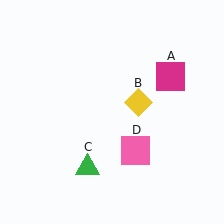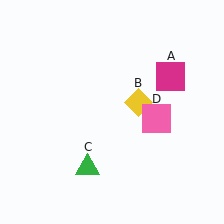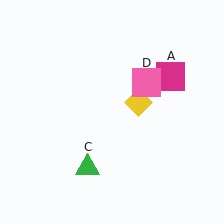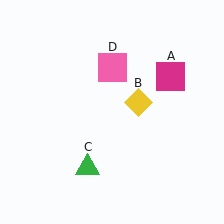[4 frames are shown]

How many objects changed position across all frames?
1 object changed position: pink square (object D).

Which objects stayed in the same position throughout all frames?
Magenta square (object A) and yellow diamond (object B) and green triangle (object C) remained stationary.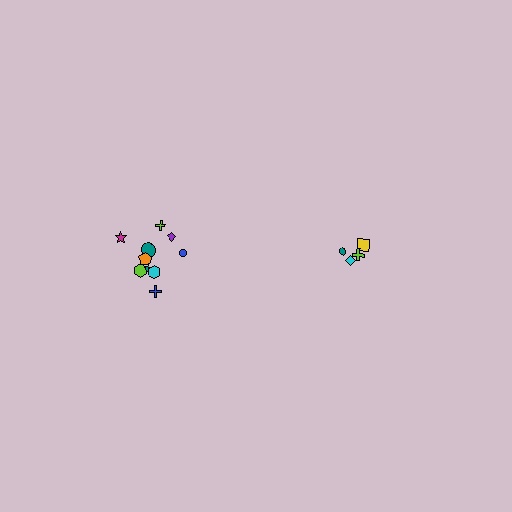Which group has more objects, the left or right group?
The left group.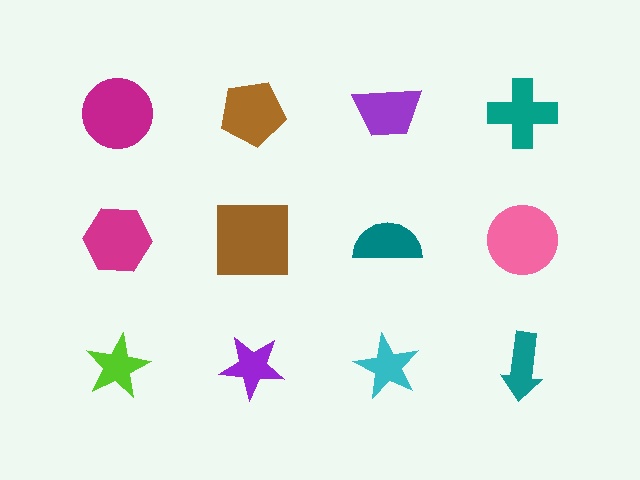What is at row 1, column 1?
A magenta circle.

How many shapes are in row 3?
4 shapes.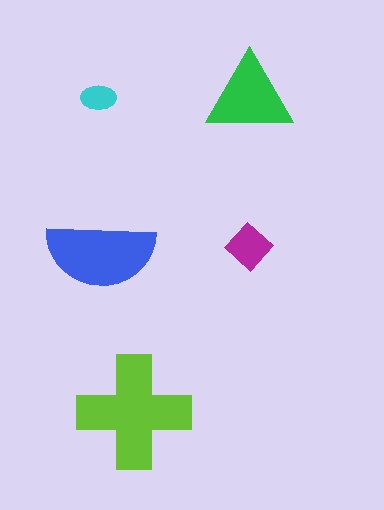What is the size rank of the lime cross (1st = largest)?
1st.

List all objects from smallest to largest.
The cyan ellipse, the magenta diamond, the green triangle, the blue semicircle, the lime cross.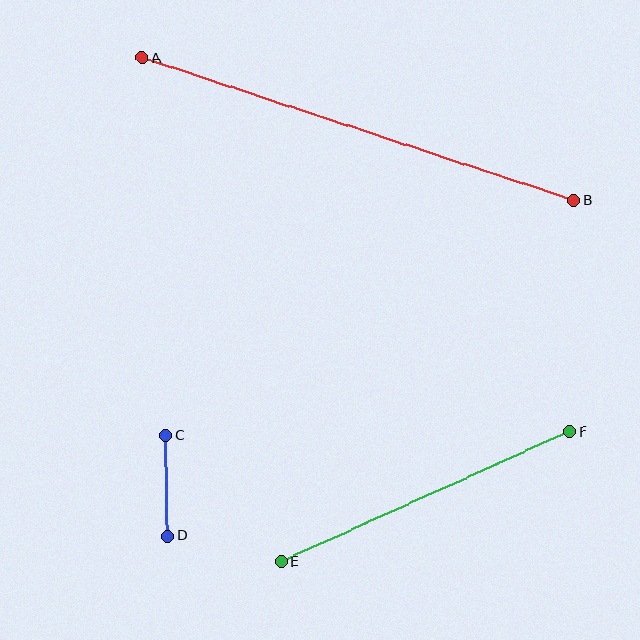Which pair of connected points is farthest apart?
Points A and B are farthest apart.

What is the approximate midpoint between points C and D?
The midpoint is at approximately (167, 486) pixels.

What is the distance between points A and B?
The distance is approximately 454 pixels.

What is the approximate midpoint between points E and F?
The midpoint is at approximately (425, 497) pixels.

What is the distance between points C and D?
The distance is approximately 100 pixels.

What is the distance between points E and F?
The distance is approximately 316 pixels.